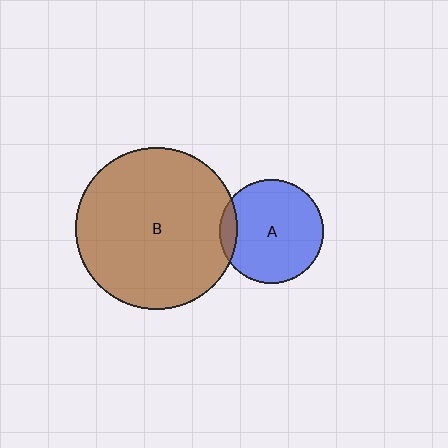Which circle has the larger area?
Circle B (brown).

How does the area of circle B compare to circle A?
Approximately 2.4 times.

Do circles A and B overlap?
Yes.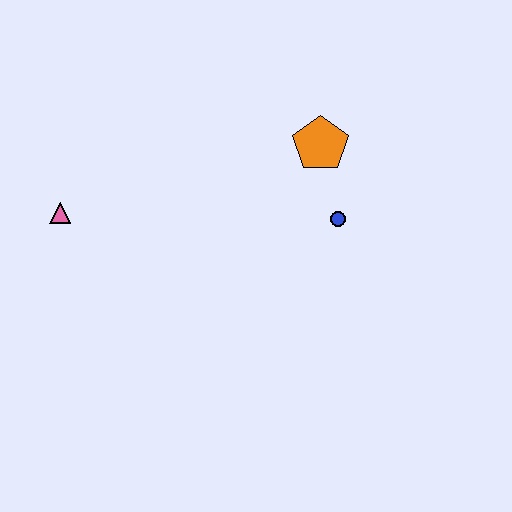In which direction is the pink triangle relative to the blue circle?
The pink triangle is to the left of the blue circle.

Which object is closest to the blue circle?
The orange pentagon is closest to the blue circle.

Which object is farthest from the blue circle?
The pink triangle is farthest from the blue circle.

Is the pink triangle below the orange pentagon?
Yes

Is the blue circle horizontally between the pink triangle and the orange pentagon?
No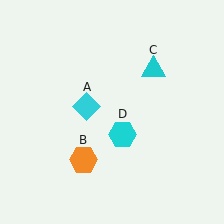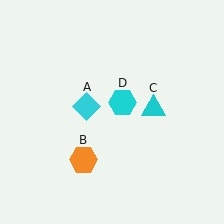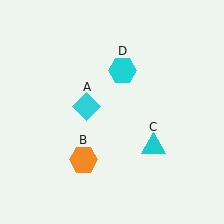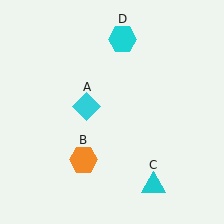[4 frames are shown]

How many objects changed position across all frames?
2 objects changed position: cyan triangle (object C), cyan hexagon (object D).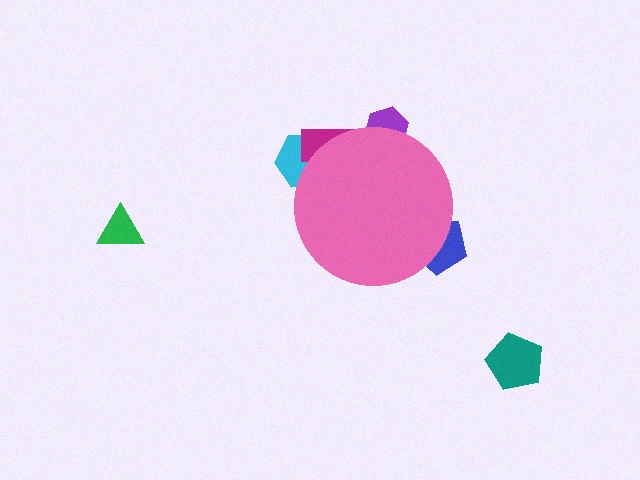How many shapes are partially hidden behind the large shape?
4 shapes are partially hidden.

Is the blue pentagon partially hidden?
Yes, the blue pentagon is partially hidden behind the pink circle.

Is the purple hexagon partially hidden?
Yes, the purple hexagon is partially hidden behind the pink circle.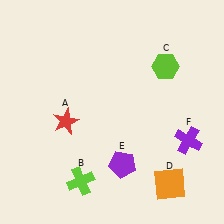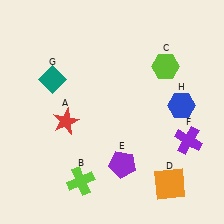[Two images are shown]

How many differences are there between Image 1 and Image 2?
There are 2 differences between the two images.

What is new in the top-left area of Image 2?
A teal diamond (G) was added in the top-left area of Image 2.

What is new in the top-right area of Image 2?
A blue hexagon (H) was added in the top-right area of Image 2.